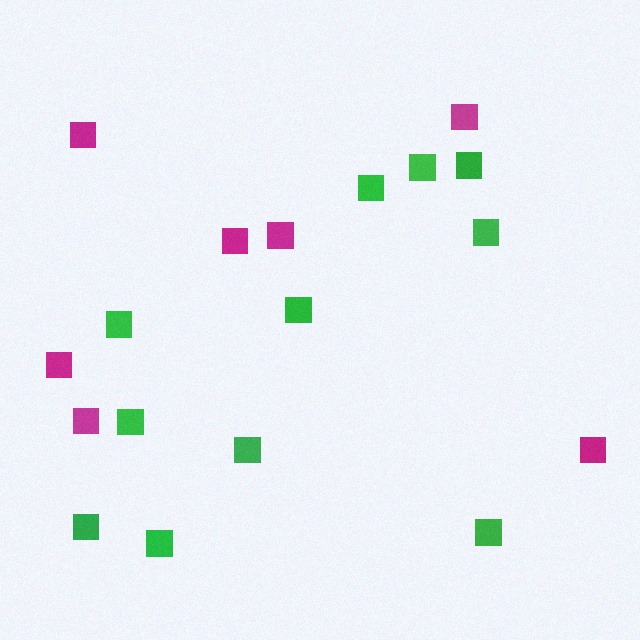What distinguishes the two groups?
There are 2 groups: one group of green squares (11) and one group of magenta squares (7).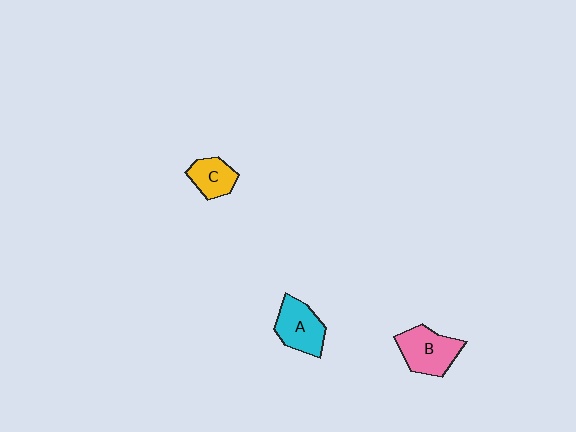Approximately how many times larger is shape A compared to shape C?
Approximately 1.4 times.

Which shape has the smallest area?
Shape C (yellow).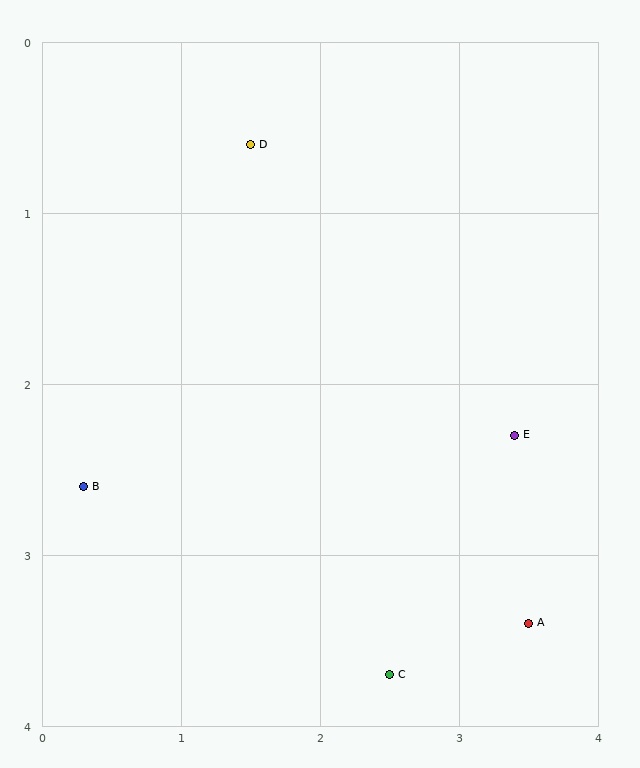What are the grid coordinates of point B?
Point B is at approximately (0.3, 2.6).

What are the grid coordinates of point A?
Point A is at approximately (3.5, 3.4).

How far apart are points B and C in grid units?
Points B and C are about 2.5 grid units apart.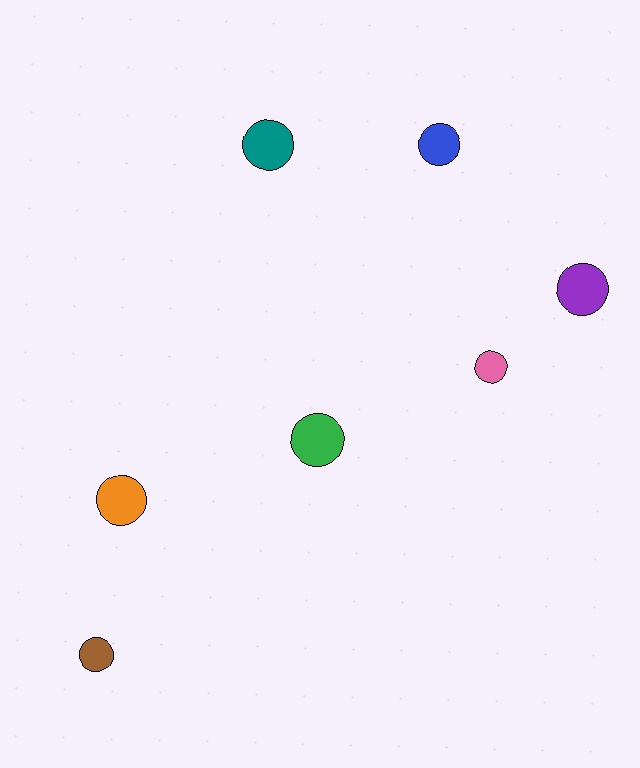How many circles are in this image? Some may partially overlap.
There are 7 circles.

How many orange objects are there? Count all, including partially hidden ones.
There is 1 orange object.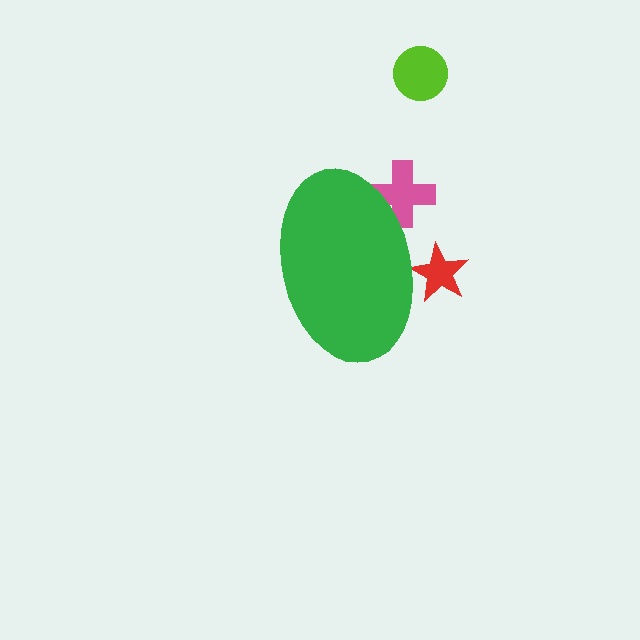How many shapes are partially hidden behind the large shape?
2 shapes are partially hidden.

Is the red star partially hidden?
Yes, the red star is partially hidden behind the green ellipse.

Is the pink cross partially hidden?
Yes, the pink cross is partially hidden behind the green ellipse.